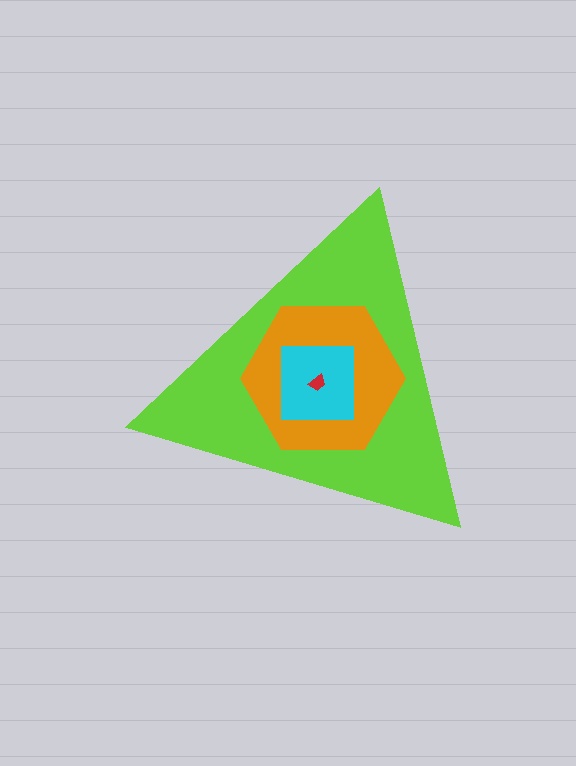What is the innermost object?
The red trapezoid.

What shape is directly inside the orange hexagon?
The cyan square.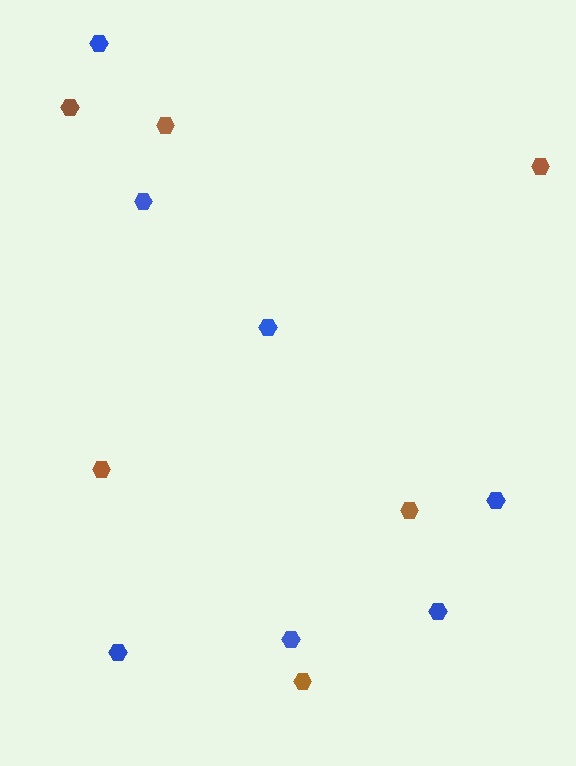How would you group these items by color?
There are 2 groups: one group of blue hexagons (7) and one group of brown hexagons (6).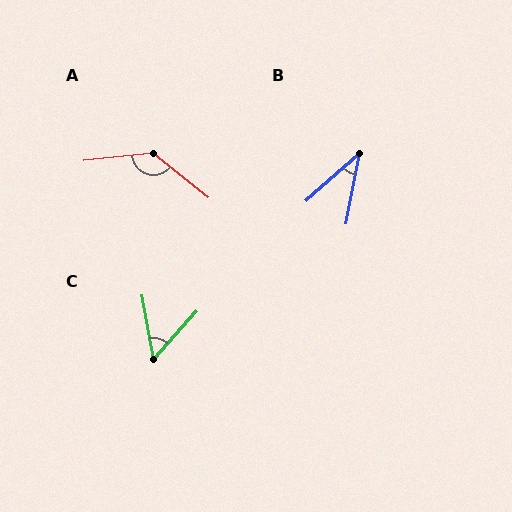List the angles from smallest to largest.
B (37°), C (51°), A (135°).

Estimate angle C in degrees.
Approximately 51 degrees.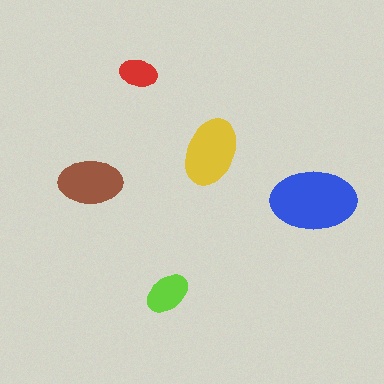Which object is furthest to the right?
The blue ellipse is rightmost.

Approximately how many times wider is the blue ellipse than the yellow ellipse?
About 1.5 times wider.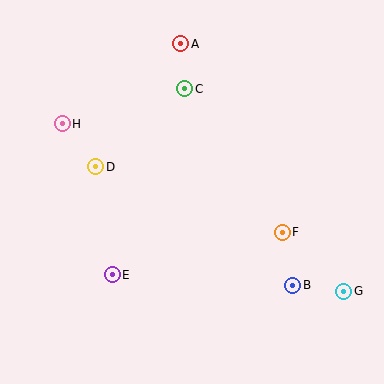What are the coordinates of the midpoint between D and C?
The midpoint between D and C is at (140, 128).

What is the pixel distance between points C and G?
The distance between C and G is 258 pixels.